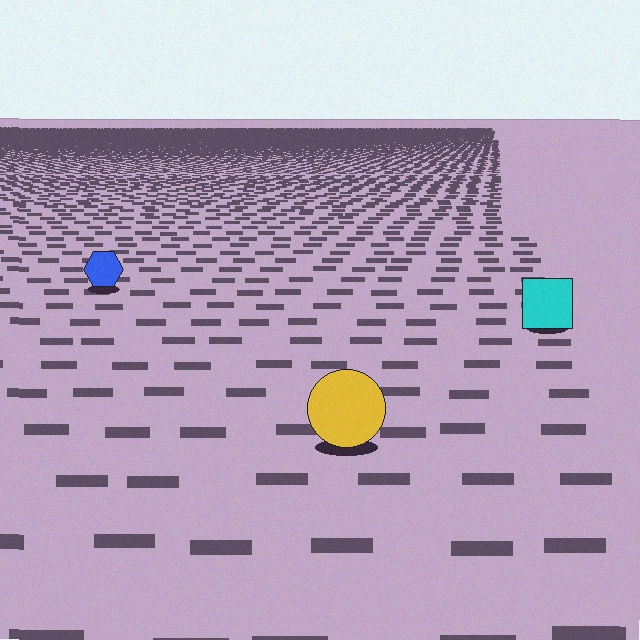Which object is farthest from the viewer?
The blue hexagon is farthest from the viewer. It appears smaller and the ground texture around it is denser.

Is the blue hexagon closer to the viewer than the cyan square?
No. The cyan square is closer — you can tell from the texture gradient: the ground texture is coarser near it.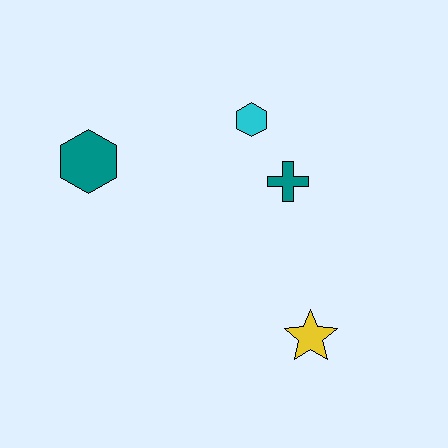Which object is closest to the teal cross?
The cyan hexagon is closest to the teal cross.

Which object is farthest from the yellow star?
The teal hexagon is farthest from the yellow star.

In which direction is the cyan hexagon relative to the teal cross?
The cyan hexagon is above the teal cross.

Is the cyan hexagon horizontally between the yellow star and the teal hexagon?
Yes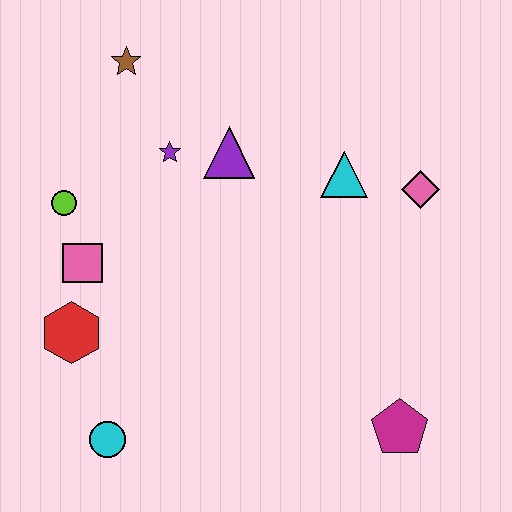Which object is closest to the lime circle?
The pink square is closest to the lime circle.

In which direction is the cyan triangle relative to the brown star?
The cyan triangle is to the right of the brown star.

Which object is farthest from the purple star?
The magenta pentagon is farthest from the purple star.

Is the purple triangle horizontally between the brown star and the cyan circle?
No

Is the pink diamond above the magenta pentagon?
Yes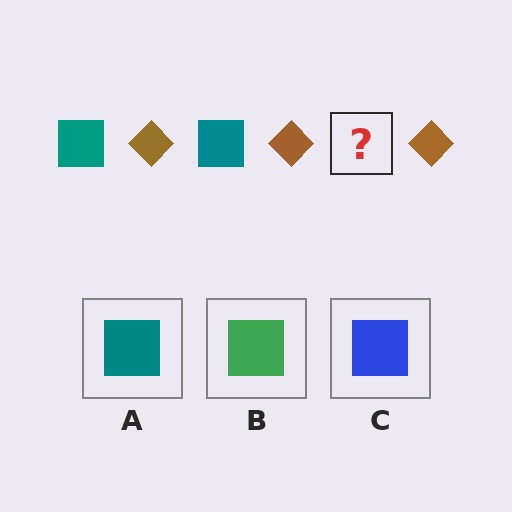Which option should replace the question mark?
Option A.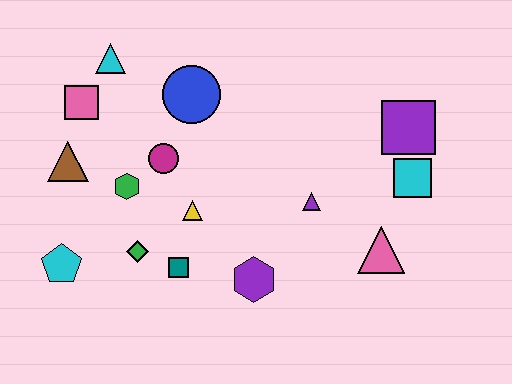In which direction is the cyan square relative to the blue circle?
The cyan square is to the right of the blue circle.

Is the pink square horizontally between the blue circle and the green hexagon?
No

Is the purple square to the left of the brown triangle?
No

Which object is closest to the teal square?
The green diamond is closest to the teal square.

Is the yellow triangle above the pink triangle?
Yes